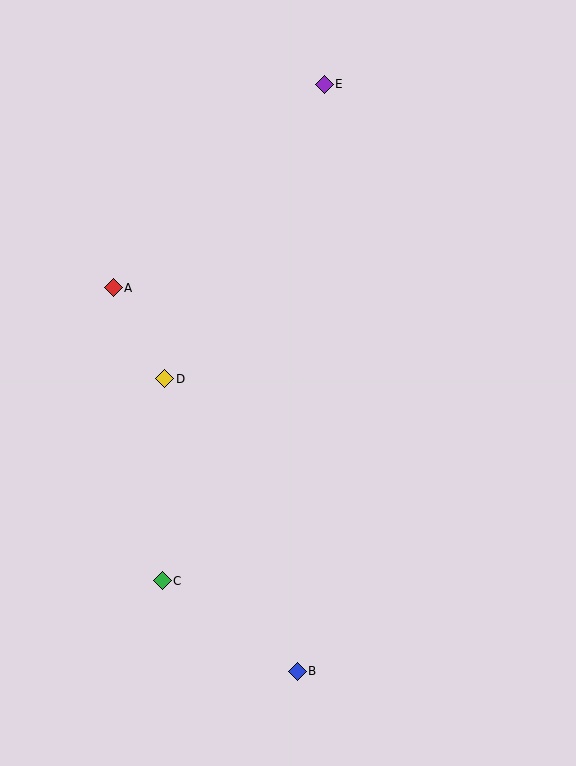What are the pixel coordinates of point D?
Point D is at (165, 379).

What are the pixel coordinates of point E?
Point E is at (324, 84).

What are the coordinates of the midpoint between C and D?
The midpoint between C and D is at (163, 480).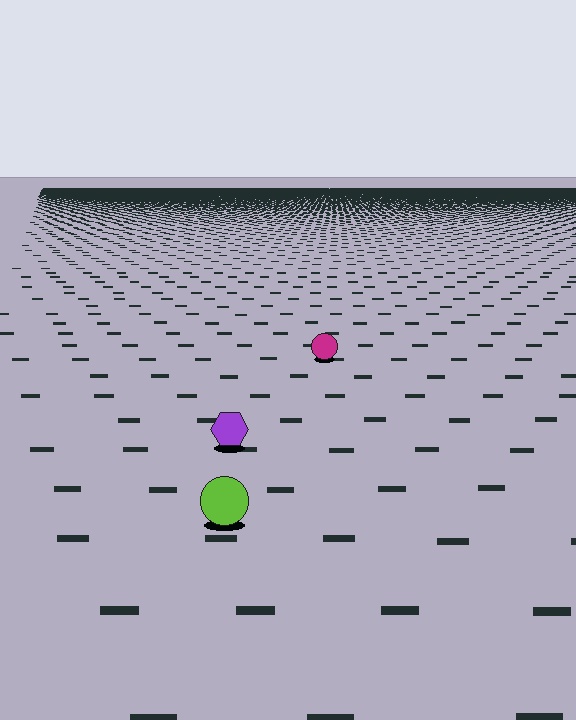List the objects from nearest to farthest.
From nearest to farthest: the lime circle, the purple hexagon, the magenta circle.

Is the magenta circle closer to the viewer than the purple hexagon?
No. The purple hexagon is closer — you can tell from the texture gradient: the ground texture is coarser near it.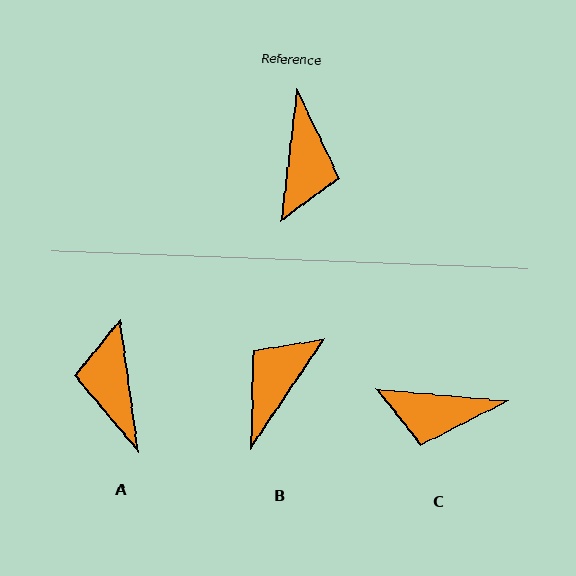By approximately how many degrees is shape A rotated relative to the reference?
Approximately 166 degrees clockwise.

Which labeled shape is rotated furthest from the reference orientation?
A, about 166 degrees away.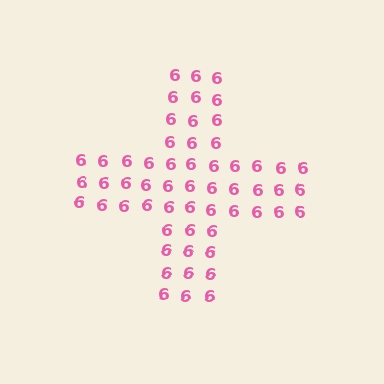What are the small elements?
The small elements are digit 6's.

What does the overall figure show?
The overall figure shows a cross.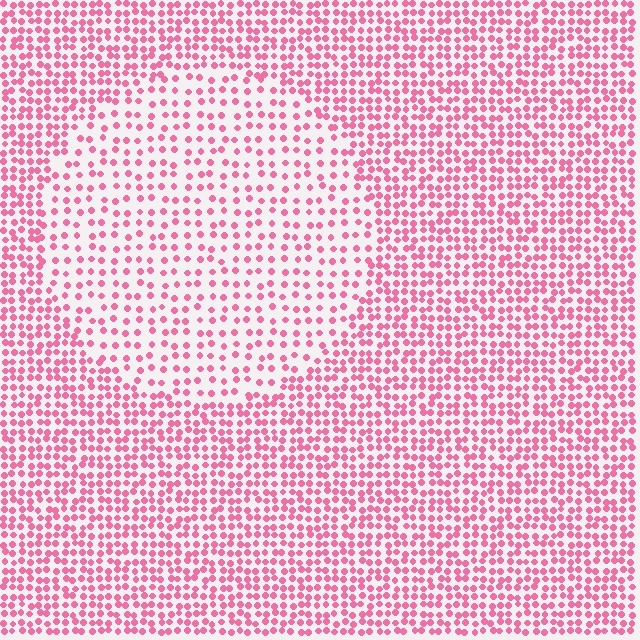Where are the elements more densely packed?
The elements are more densely packed outside the circle boundary.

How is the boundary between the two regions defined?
The boundary is defined by a change in element density (approximately 1.9x ratio). All elements are the same color, size, and shape.